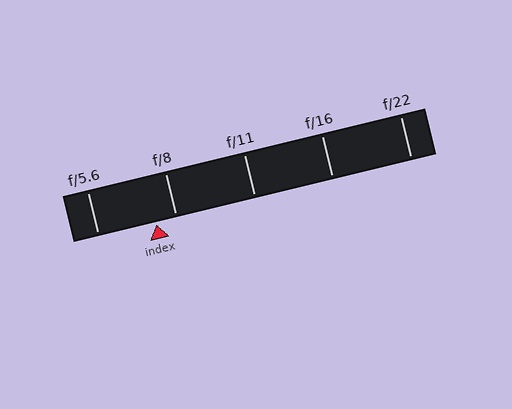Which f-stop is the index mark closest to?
The index mark is closest to f/8.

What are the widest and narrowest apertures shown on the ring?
The widest aperture shown is f/5.6 and the narrowest is f/22.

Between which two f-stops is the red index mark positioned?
The index mark is between f/5.6 and f/8.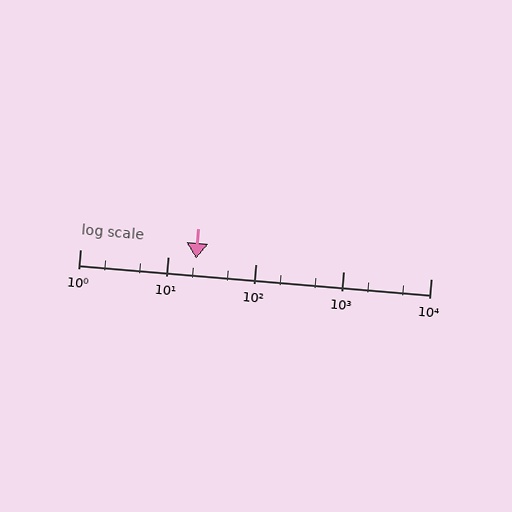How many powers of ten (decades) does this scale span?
The scale spans 4 decades, from 1 to 10000.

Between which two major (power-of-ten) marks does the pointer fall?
The pointer is between 10 and 100.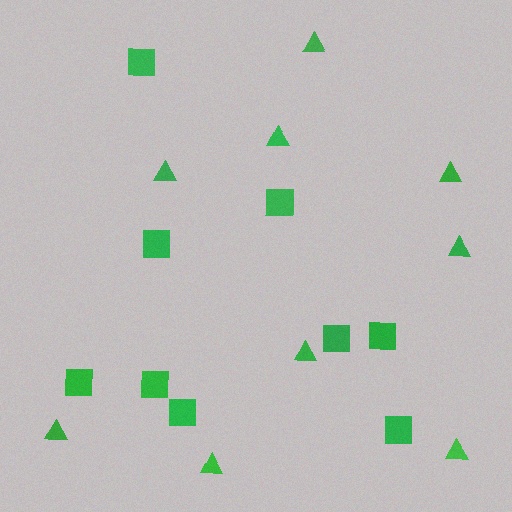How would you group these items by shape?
There are 2 groups: one group of squares (9) and one group of triangles (9).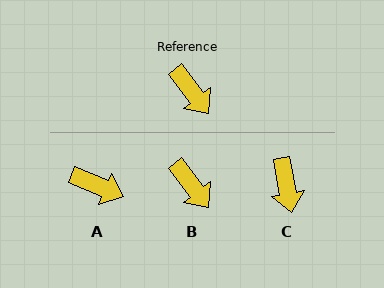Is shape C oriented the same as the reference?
No, it is off by about 27 degrees.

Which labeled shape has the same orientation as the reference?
B.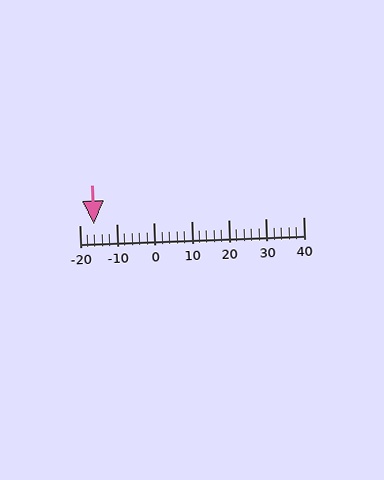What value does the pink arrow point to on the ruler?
The pink arrow points to approximately -16.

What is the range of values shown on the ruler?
The ruler shows values from -20 to 40.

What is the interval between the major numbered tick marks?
The major tick marks are spaced 10 units apart.